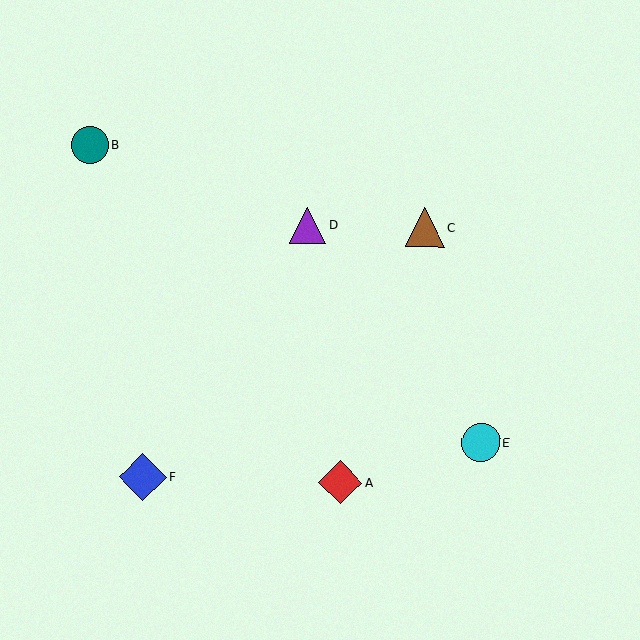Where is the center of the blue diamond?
The center of the blue diamond is at (143, 477).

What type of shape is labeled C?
Shape C is a brown triangle.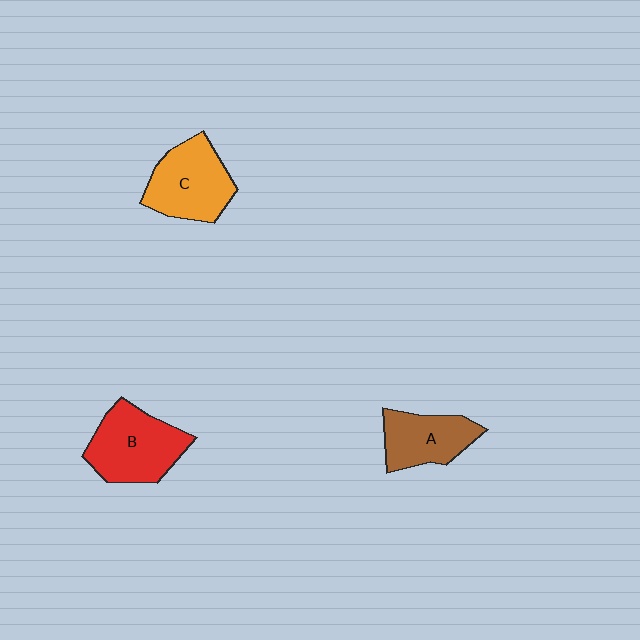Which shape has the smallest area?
Shape A (brown).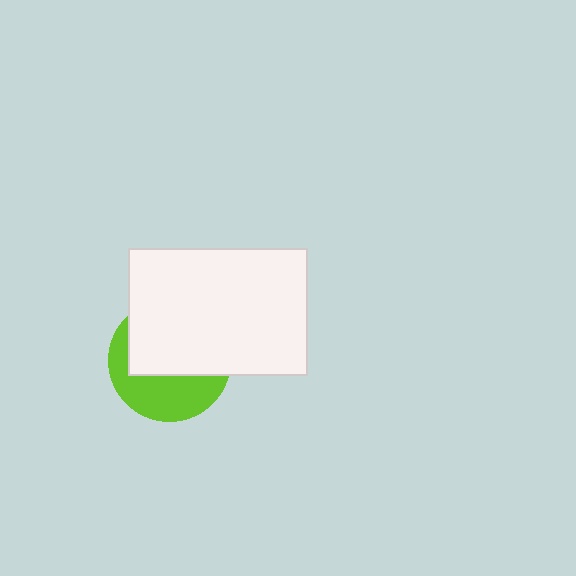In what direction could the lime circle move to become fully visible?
The lime circle could move down. That would shift it out from behind the white rectangle entirely.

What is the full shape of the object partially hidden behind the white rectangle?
The partially hidden object is a lime circle.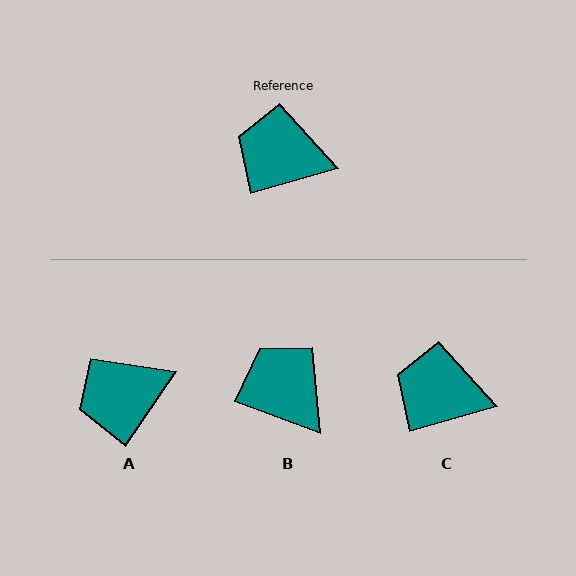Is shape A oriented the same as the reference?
No, it is off by about 39 degrees.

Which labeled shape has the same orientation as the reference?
C.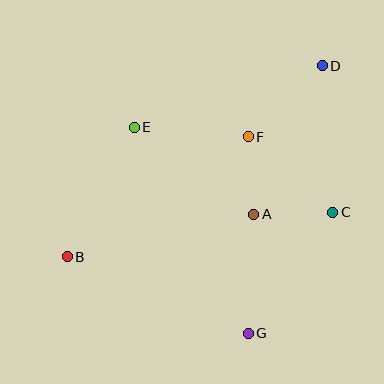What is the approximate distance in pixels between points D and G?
The distance between D and G is approximately 278 pixels.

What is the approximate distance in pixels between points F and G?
The distance between F and G is approximately 196 pixels.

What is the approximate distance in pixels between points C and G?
The distance between C and G is approximately 148 pixels.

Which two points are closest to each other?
Points A and F are closest to each other.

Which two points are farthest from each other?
Points B and D are farthest from each other.